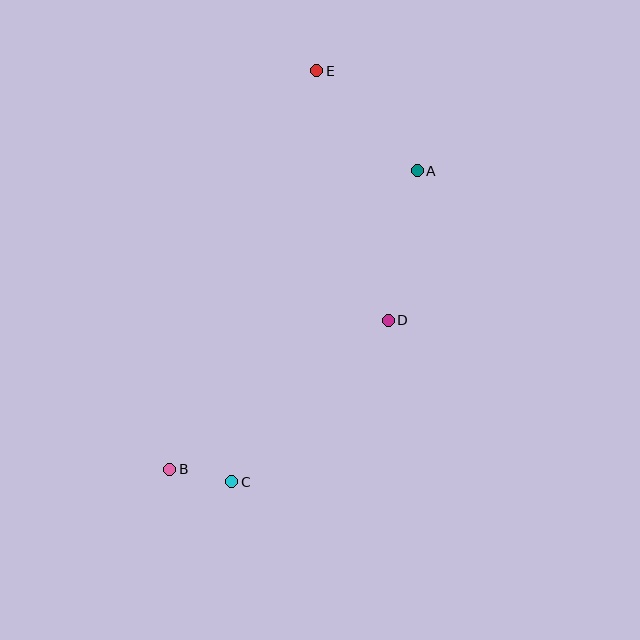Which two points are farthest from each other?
Points B and E are farthest from each other.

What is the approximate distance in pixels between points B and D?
The distance between B and D is approximately 264 pixels.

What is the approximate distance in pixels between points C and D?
The distance between C and D is approximately 225 pixels.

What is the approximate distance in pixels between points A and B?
The distance between A and B is approximately 388 pixels.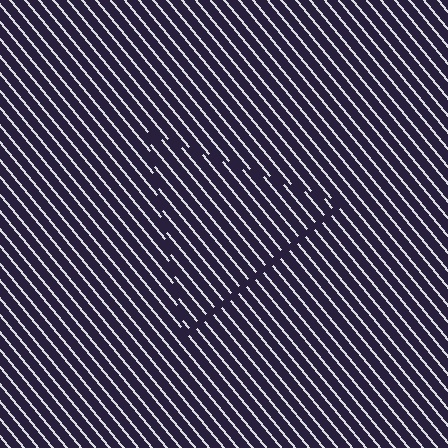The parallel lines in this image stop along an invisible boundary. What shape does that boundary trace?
An illusory triangle. The interior of the shape contains the same grating, shifted by half a period — the contour is defined by the phase discontinuity where line-ends from the inner and outer gratings abut.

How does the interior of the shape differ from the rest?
The interior of the shape contains the same grating, shifted by half a period — the contour is defined by the phase discontinuity where line-ends from the inner and outer gratings abut.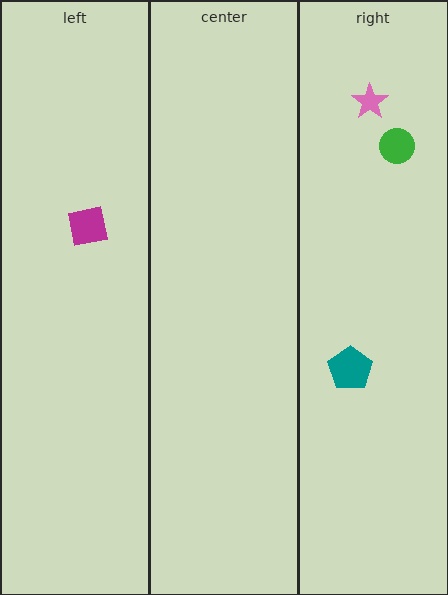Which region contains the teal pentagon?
The right region.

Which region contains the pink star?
The right region.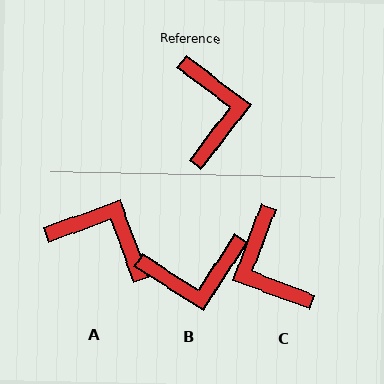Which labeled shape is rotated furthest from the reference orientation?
C, about 163 degrees away.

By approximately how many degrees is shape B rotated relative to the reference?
Approximately 85 degrees clockwise.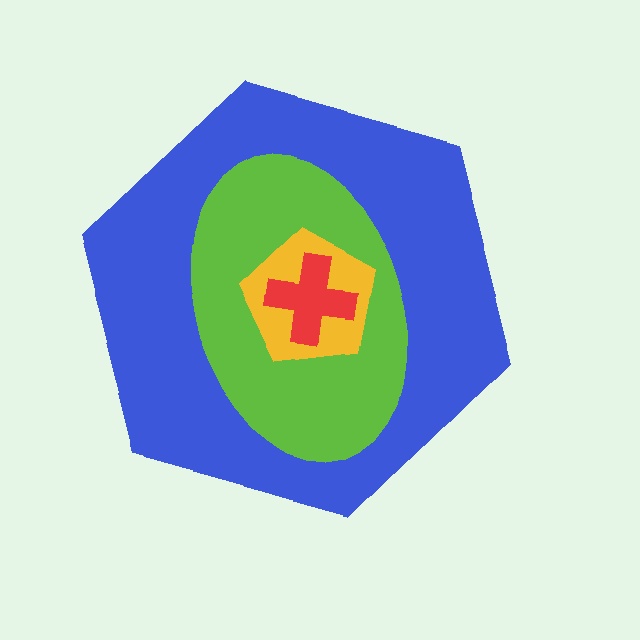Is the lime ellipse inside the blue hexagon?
Yes.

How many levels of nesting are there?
4.